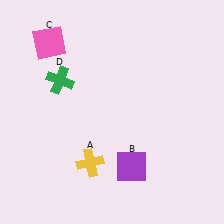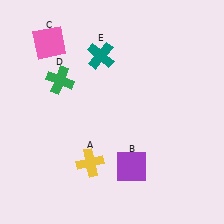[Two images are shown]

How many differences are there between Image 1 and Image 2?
There is 1 difference between the two images.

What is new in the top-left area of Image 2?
A teal cross (E) was added in the top-left area of Image 2.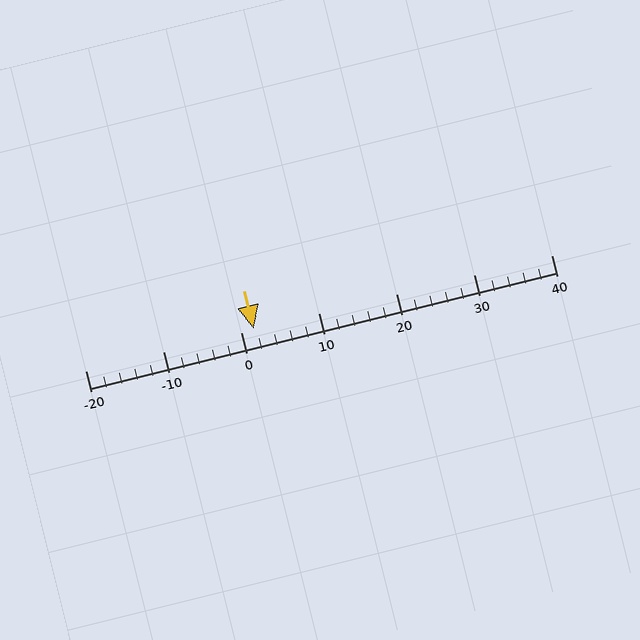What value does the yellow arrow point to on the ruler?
The yellow arrow points to approximately 2.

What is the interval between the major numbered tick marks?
The major tick marks are spaced 10 units apart.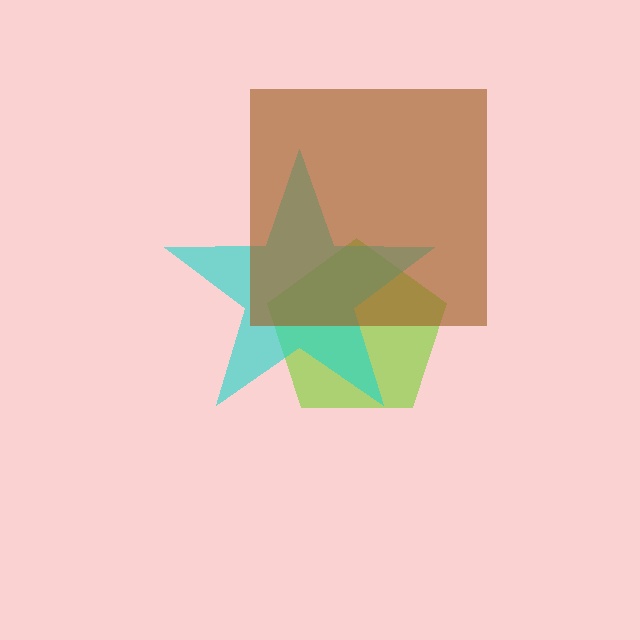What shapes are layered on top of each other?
The layered shapes are: a lime pentagon, a cyan star, a brown square.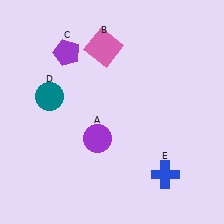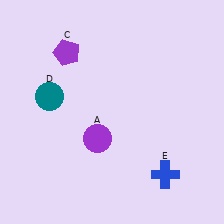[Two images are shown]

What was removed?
The pink square (B) was removed in Image 2.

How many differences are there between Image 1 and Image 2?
There is 1 difference between the two images.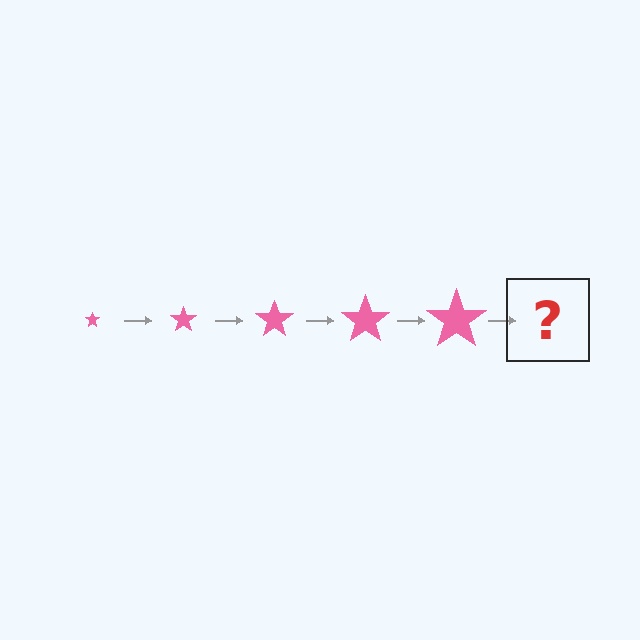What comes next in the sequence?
The next element should be a pink star, larger than the previous one.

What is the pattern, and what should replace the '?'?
The pattern is that the star gets progressively larger each step. The '?' should be a pink star, larger than the previous one.